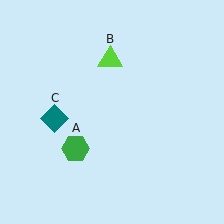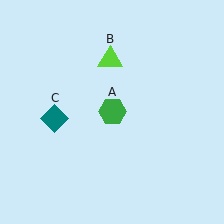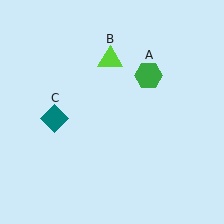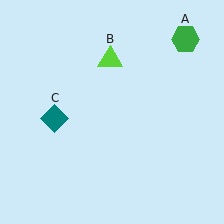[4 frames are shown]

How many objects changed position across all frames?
1 object changed position: green hexagon (object A).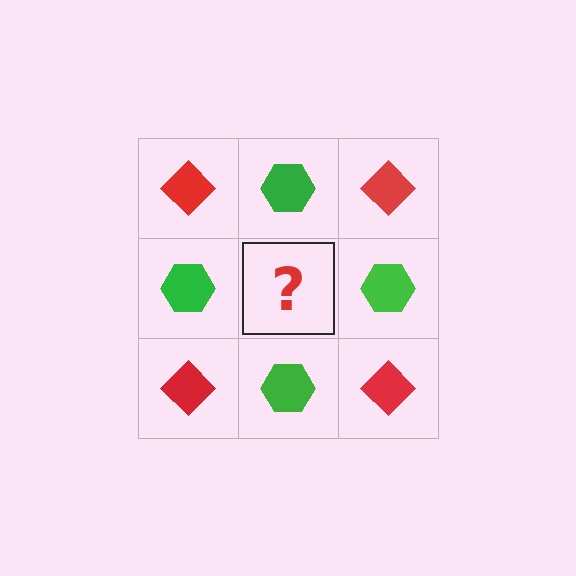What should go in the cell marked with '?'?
The missing cell should contain a red diamond.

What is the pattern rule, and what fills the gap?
The rule is that it alternates red diamond and green hexagon in a checkerboard pattern. The gap should be filled with a red diamond.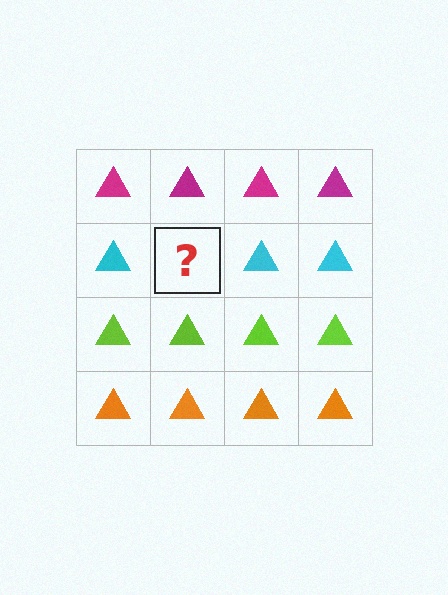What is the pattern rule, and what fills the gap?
The rule is that each row has a consistent color. The gap should be filled with a cyan triangle.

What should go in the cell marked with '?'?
The missing cell should contain a cyan triangle.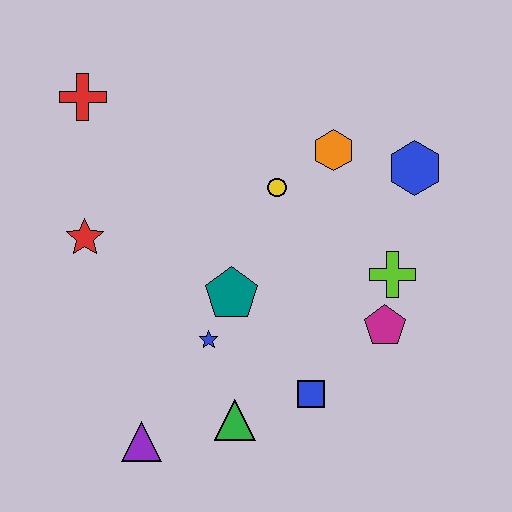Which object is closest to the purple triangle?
The green triangle is closest to the purple triangle.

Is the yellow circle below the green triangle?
No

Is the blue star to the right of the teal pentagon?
No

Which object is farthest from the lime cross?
The red cross is farthest from the lime cross.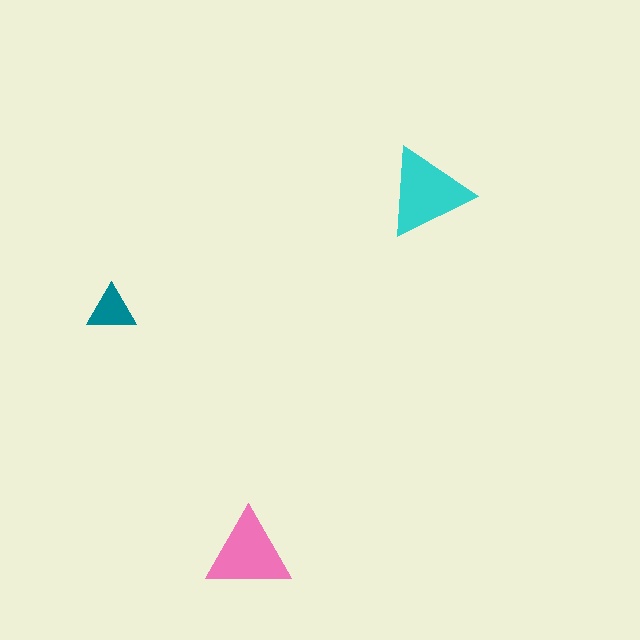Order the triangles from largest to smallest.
the cyan one, the pink one, the teal one.